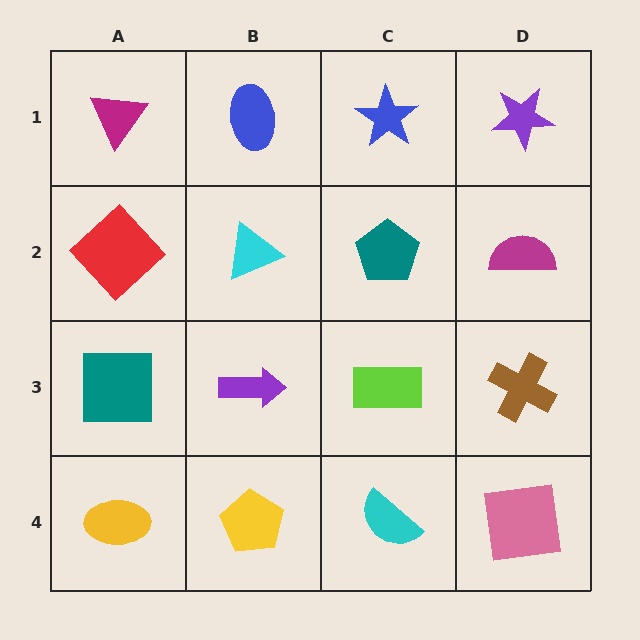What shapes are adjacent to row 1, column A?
A red diamond (row 2, column A), a blue ellipse (row 1, column B).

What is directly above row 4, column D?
A brown cross.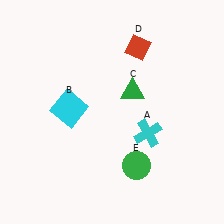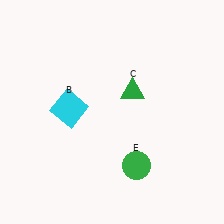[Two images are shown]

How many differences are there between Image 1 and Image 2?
There are 2 differences between the two images.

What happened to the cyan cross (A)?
The cyan cross (A) was removed in Image 2. It was in the bottom-right area of Image 1.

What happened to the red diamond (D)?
The red diamond (D) was removed in Image 2. It was in the top-right area of Image 1.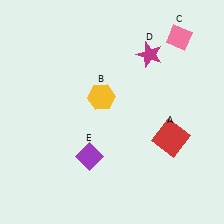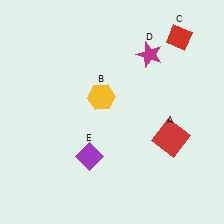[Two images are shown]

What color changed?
The diamond (C) changed from pink in Image 1 to red in Image 2.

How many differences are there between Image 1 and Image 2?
There is 1 difference between the two images.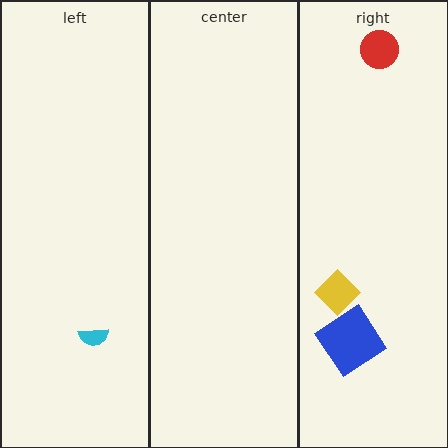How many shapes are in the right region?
3.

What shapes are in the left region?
The cyan semicircle.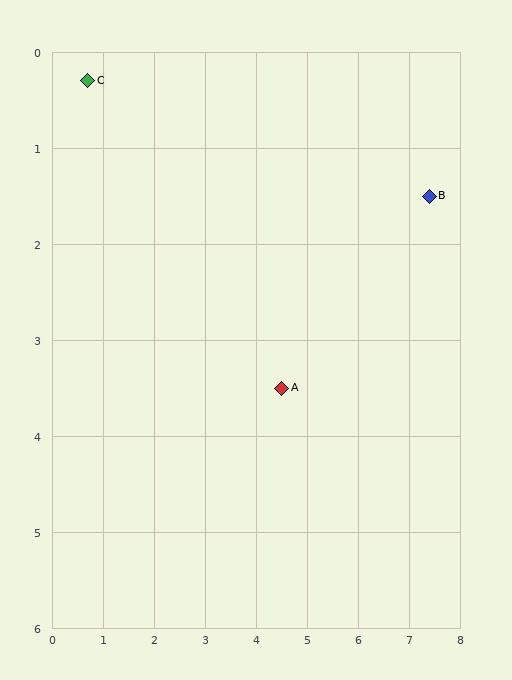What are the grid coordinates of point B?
Point B is at approximately (7.4, 1.5).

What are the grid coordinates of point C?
Point C is at approximately (0.7, 0.3).